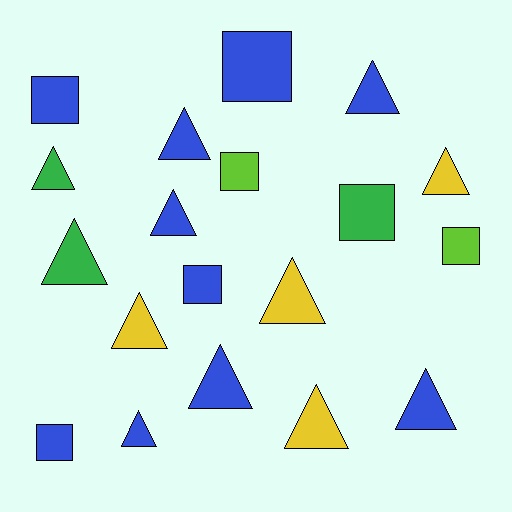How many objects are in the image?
There are 19 objects.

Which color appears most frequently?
Blue, with 10 objects.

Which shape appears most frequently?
Triangle, with 12 objects.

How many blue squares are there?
There are 4 blue squares.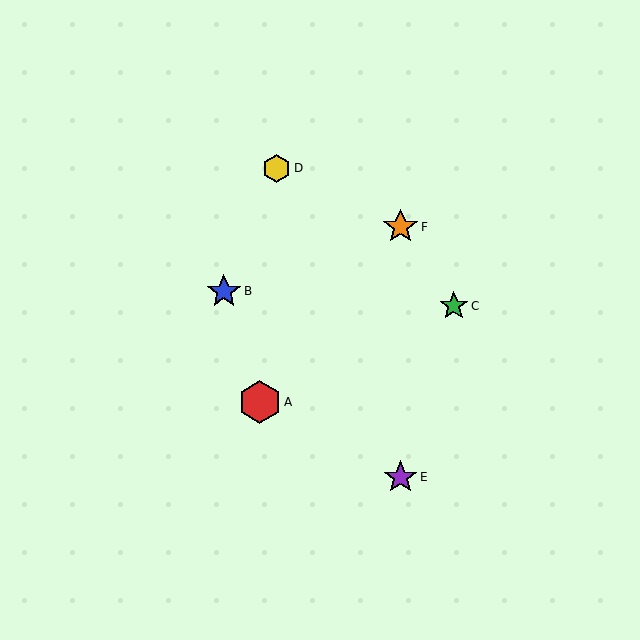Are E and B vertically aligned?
No, E is at x≈401 and B is at x≈224.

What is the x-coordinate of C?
Object C is at x≈454.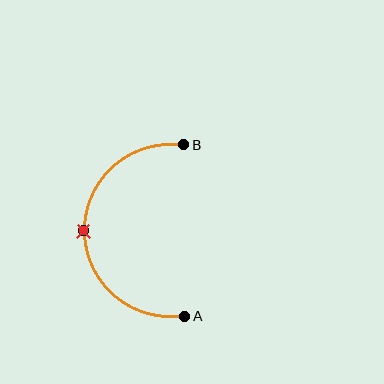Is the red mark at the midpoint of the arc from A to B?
Yes. The red mark lies on the arc at equal arc-length from both A and B — it is the arc midpoint.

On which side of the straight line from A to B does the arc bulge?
The arc bulges to the left of the straight line connecting A and B.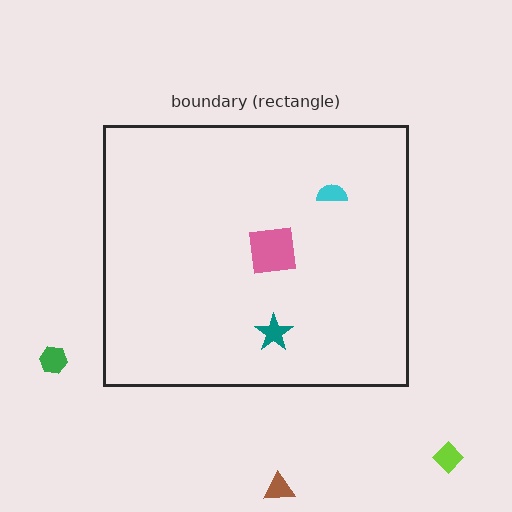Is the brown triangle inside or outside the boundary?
Outside.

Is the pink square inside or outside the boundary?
Inside.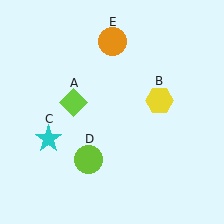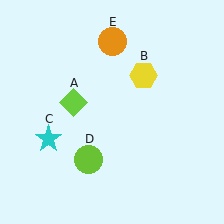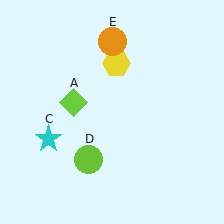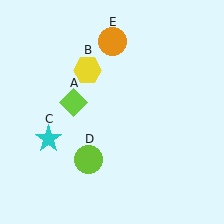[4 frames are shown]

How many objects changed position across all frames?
1 object changed position: yellow hexagon (object B).